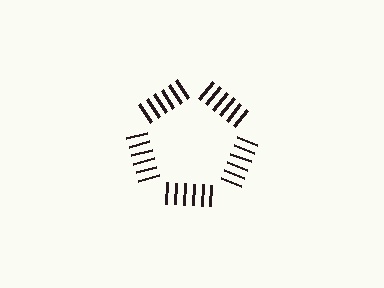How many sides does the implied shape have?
5 sides — the line-ends trace a pentagon.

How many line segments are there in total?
30 — 6 along each of the 5 edges.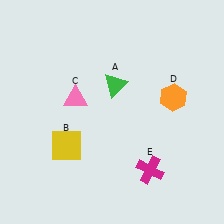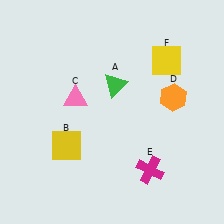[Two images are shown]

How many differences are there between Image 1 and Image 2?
There is 1 difference between the two images.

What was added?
A yellow square (F) was added in Image 2.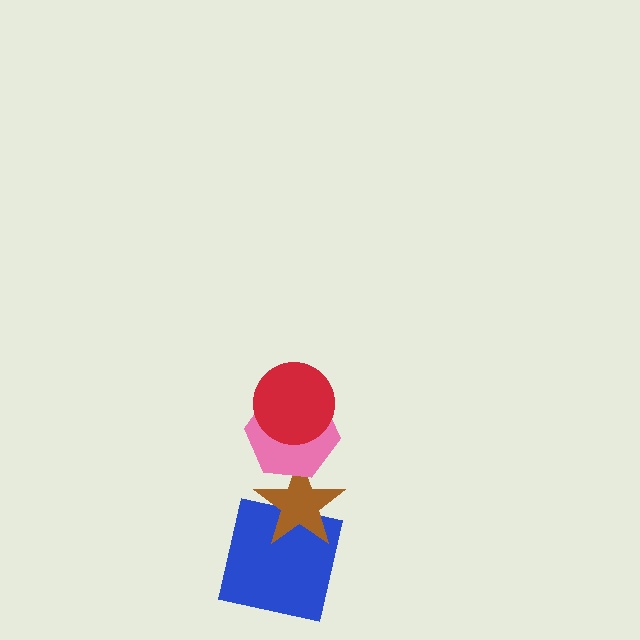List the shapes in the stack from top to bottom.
From top to bottom: the red circle, the pink hexagon, the brown star, the blue square.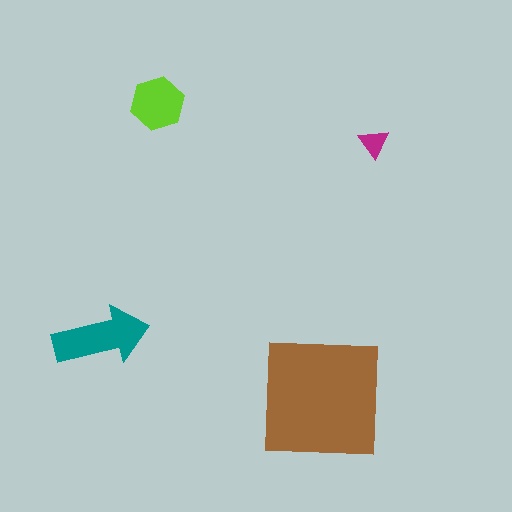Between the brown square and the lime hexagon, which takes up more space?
The brown square.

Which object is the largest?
The brown square.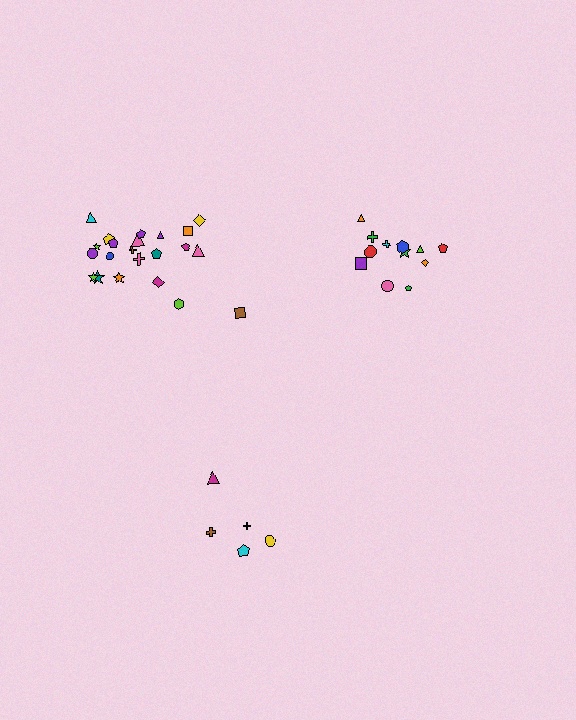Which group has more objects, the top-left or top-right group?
The top-left group.